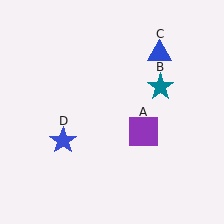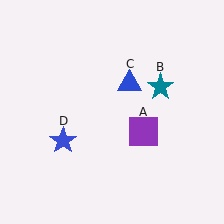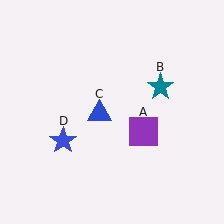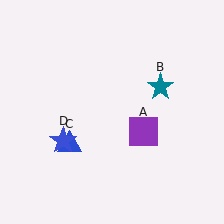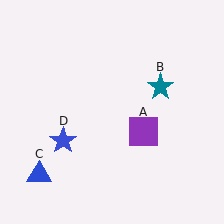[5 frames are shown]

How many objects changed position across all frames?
1 object changed position: blue triangle (object C).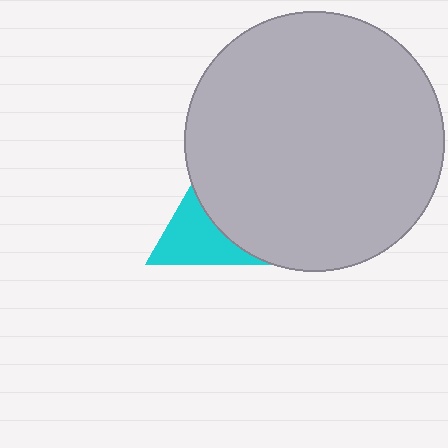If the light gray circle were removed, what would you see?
You would see the complete cyan triangle.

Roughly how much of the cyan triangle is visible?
About half of it is visible (roughly 51%).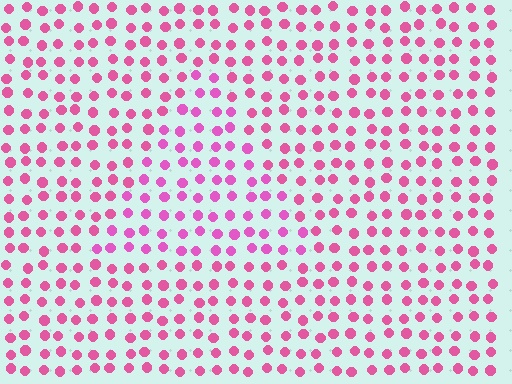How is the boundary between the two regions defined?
The boundary is defined purely by a slight shift in hue (about 16 degrees). Spacing, size, and orientation are identical on both sides.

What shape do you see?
I see a triangle.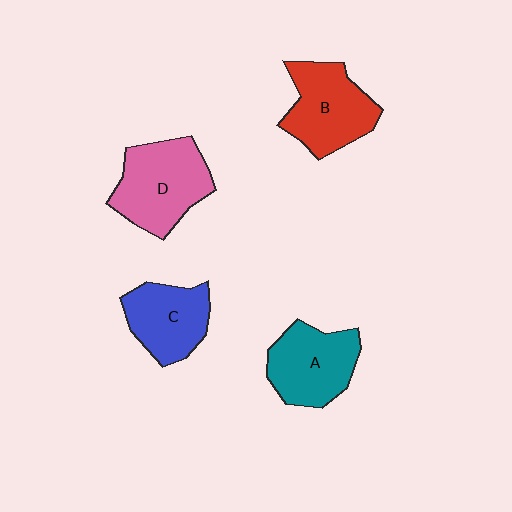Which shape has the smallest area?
Shape C (blue).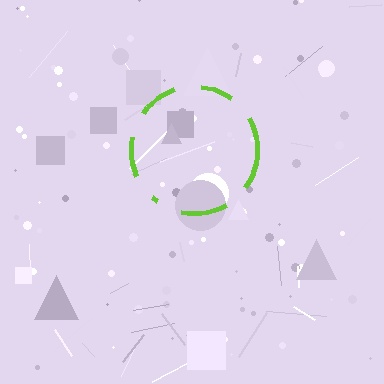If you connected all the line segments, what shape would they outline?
They would outline a circle.